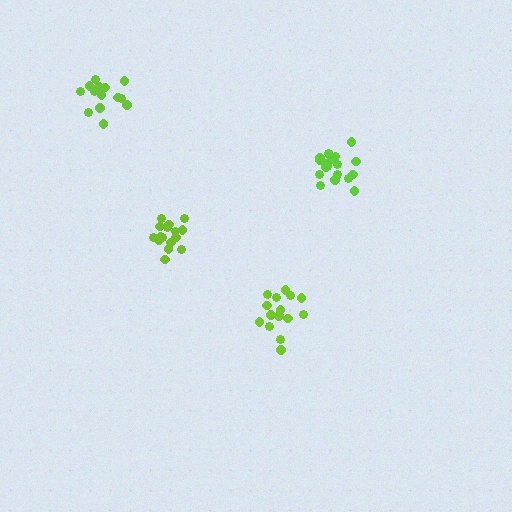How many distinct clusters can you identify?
There are 4 distinct clusters.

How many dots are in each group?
Group 1: 15 dots, Group 2: 16 dots, Group 3: 14 dots, Group 4: 19 dots (64 total).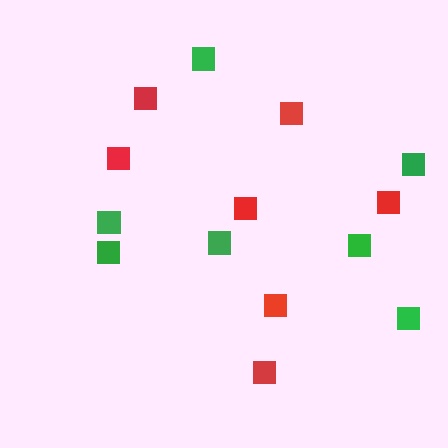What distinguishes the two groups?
There are 2 groups: one group of green squares (7) and one group of red squares (7).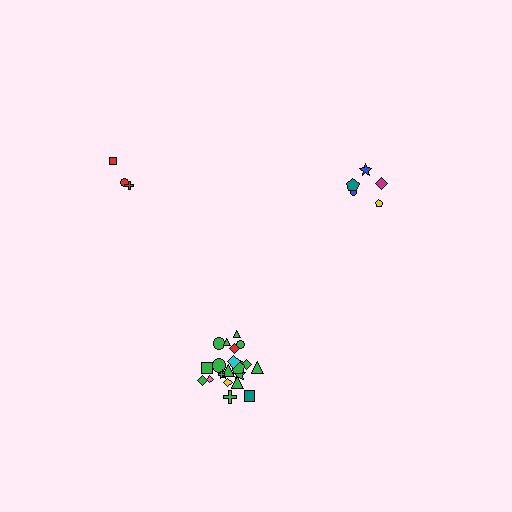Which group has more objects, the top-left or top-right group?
The top-right group.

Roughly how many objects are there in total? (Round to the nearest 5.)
Roughly 30 objects in total.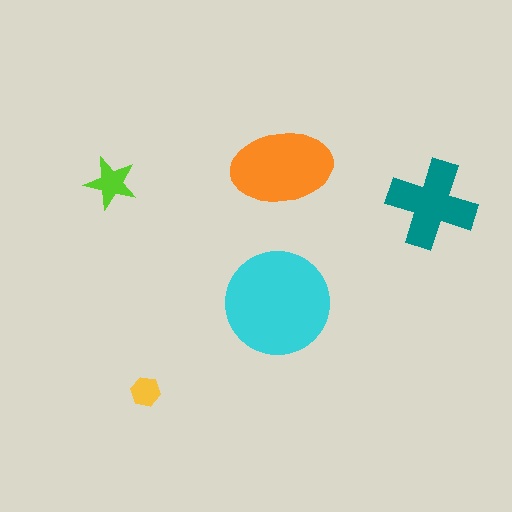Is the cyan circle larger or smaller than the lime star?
Larger.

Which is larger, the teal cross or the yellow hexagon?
The teal cross.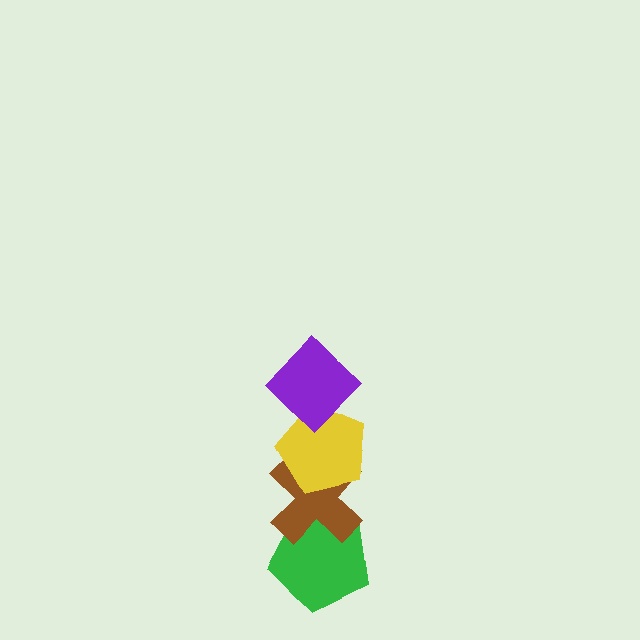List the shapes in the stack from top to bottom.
From top to bottom: the purple diamond, the yellow pentagon, the brown cross, the green pentagon.